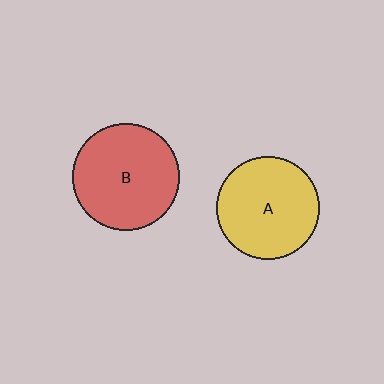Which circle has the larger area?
Circle B (red).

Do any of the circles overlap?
No, none of the circles overlap.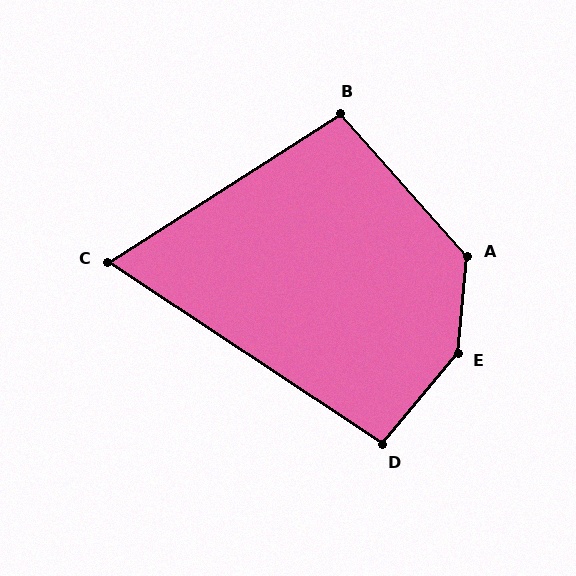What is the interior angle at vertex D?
Approximately 96 degrees (obtuse).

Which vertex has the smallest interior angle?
C, at approximately 66 degrees.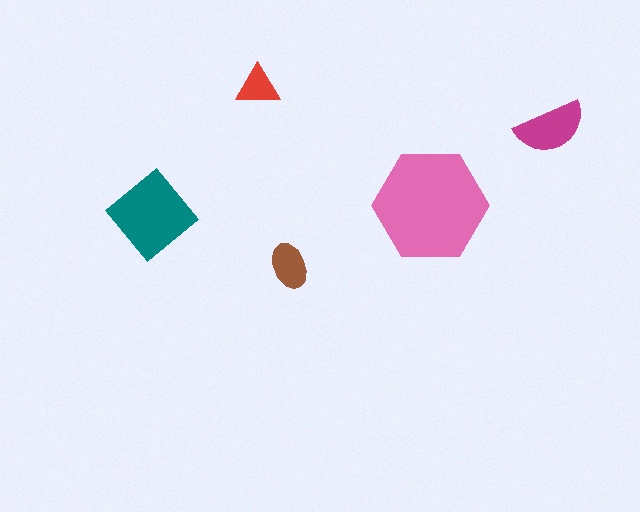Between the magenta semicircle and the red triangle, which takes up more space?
The magenta semicircle.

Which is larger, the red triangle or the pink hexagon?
The pink hexagon.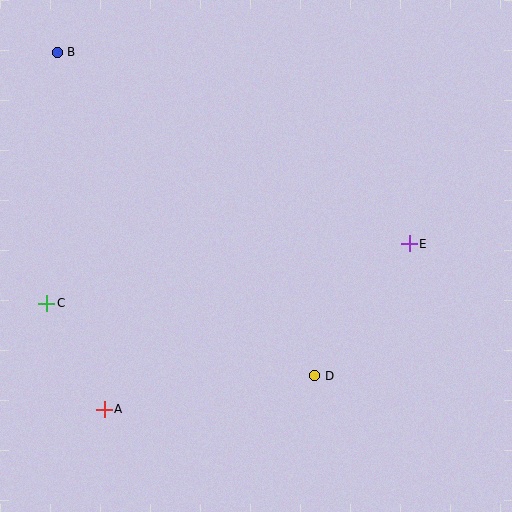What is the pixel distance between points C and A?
The distance between C and A is 121 pixels.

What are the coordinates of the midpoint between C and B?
The midpoint between C and B is at (52, 178).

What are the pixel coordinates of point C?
Point C is at (47, 303).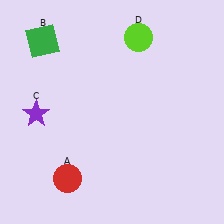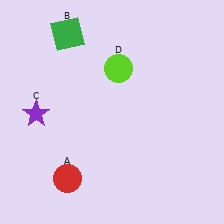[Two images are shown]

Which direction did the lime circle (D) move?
The lime circle (D) moved down.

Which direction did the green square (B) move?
The green square (B) moved right.